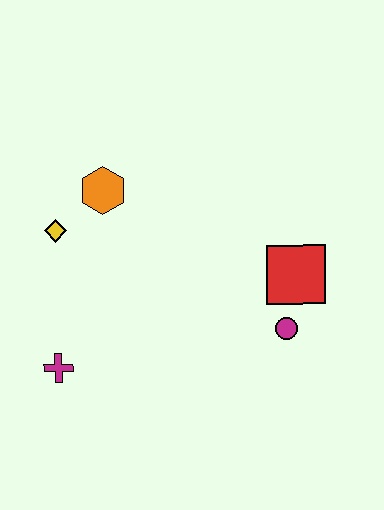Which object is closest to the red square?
The magenta circle is closest to the red square.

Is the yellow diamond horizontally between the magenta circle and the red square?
No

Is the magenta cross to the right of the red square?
No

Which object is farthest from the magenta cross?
The red square is farthest from the magenta cross.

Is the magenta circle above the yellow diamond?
No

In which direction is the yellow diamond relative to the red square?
The yellow diamond is to the left of the red square.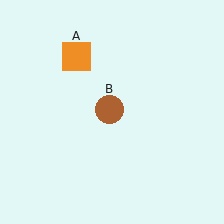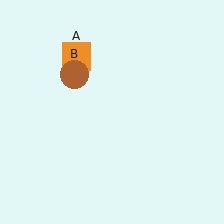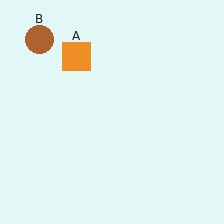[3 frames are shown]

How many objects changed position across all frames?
1 object changed position: brown circle (object B).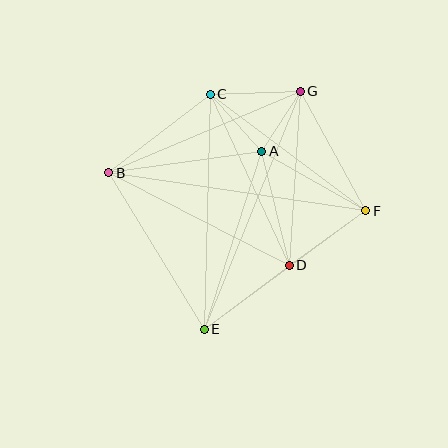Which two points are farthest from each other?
Points B and F are farthest from each other.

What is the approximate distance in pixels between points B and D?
The distance between B and D is approximately 203 pixels.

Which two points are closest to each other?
Points A and G are closest to each other.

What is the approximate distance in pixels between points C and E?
The distance between C and E is approximately 235 pixels.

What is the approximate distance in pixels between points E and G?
The distance between E and G is approximately 257 pixels.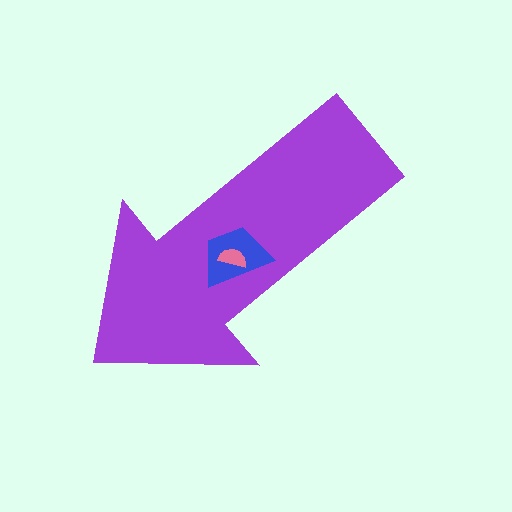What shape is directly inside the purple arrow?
The blue trapezoid.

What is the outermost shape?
The purple arrow.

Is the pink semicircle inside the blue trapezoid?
Yes.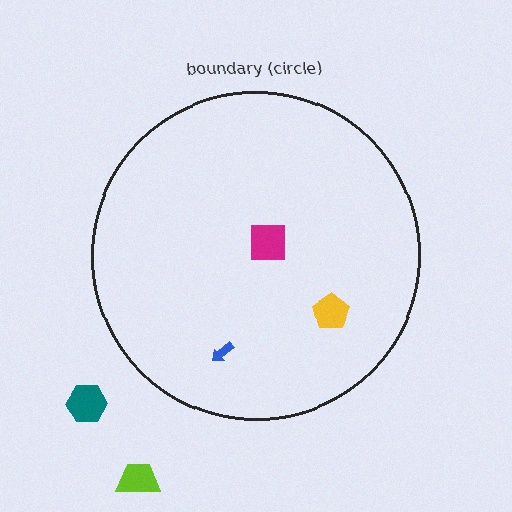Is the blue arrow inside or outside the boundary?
Inside.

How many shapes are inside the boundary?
3 inside, 2 outside.